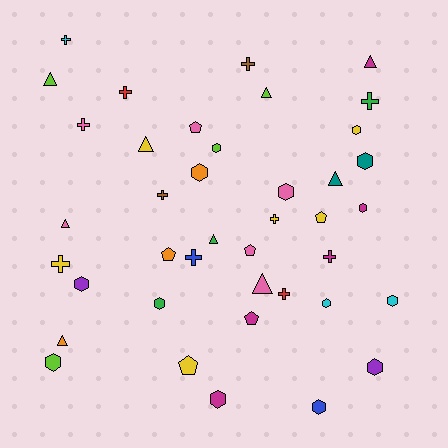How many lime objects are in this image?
There are 4 lime objects.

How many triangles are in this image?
There are 9 triangles.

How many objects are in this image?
There are 40 objects.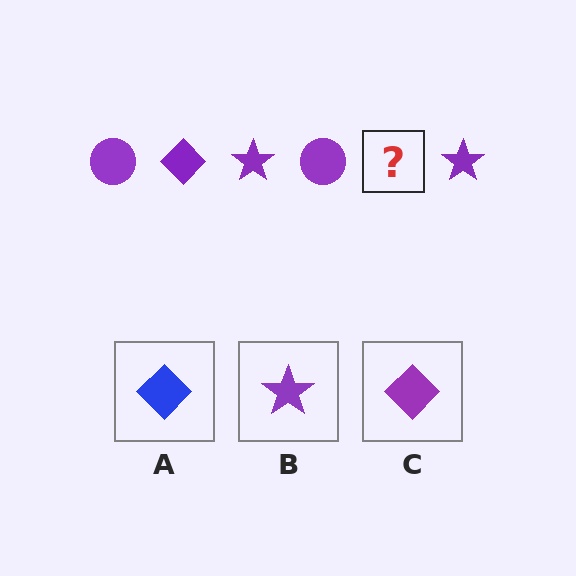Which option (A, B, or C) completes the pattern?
C.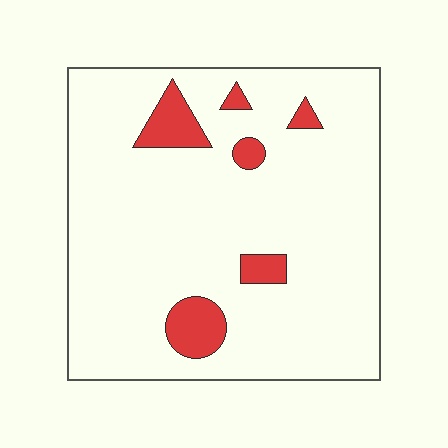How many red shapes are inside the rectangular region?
6.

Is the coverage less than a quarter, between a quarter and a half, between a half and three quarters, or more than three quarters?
Less than a quarter.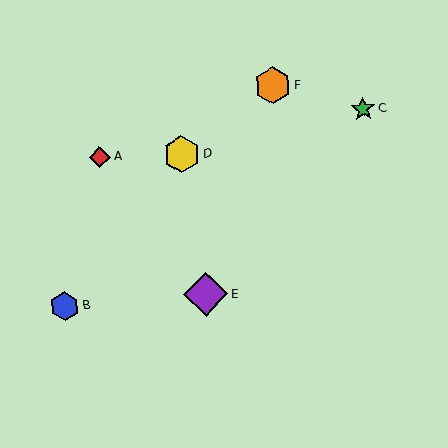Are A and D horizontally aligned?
Yes, both are at y≈157.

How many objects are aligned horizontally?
2 objects (A, D) are aligned horizontally.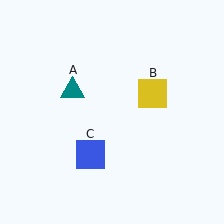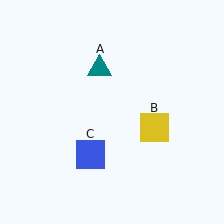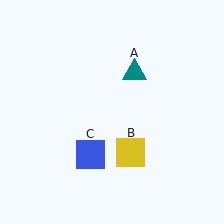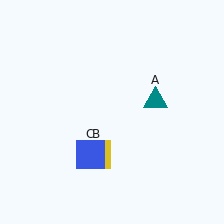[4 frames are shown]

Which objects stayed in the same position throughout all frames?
Blue square (object C) remained stationary.